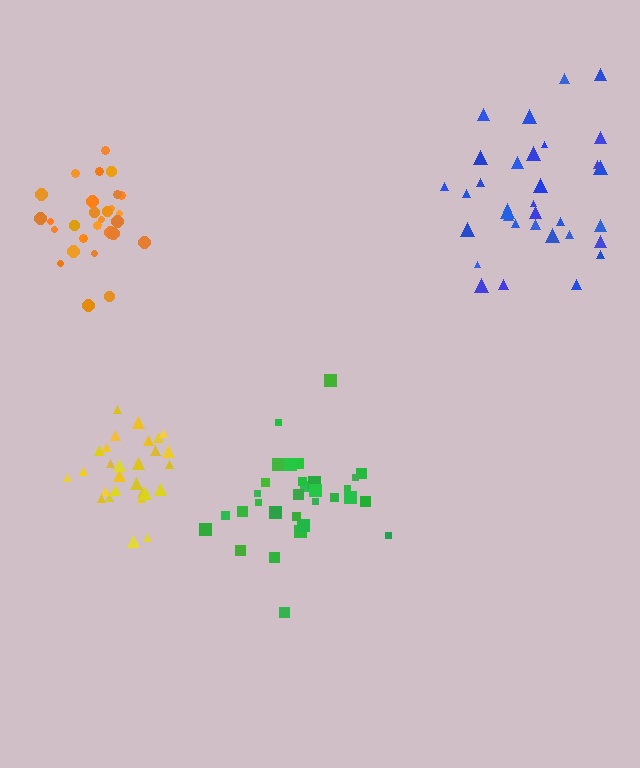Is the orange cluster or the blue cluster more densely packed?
Orange.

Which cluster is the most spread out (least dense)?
Blue.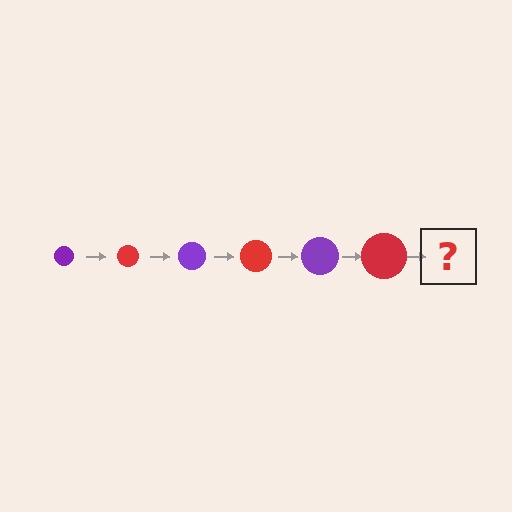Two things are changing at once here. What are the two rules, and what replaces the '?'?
The two rules are that the circle grows larger each step and the color cycles through purple and red. The '?' should be a purple circle, larger than the previous one.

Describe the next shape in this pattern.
It should be a purple circle, larger than the previous one.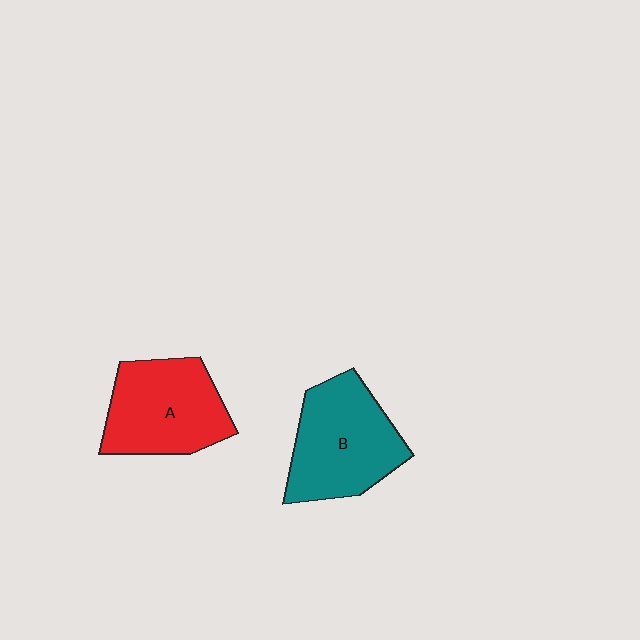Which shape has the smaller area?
Shape A (red).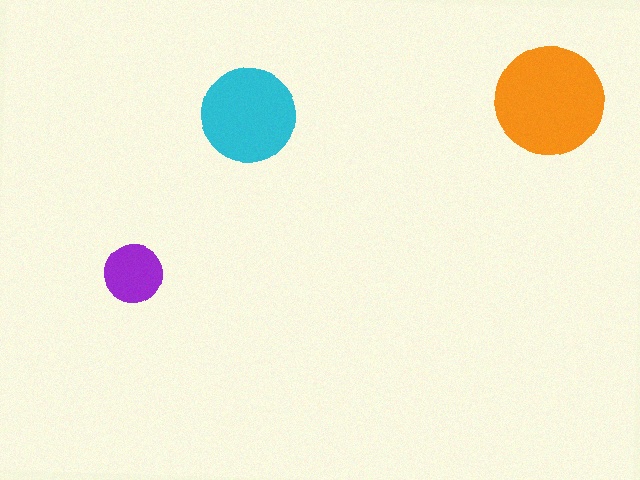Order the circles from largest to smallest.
the orange one, the cyan one, the purple one.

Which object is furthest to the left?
The purple circle is leftmost.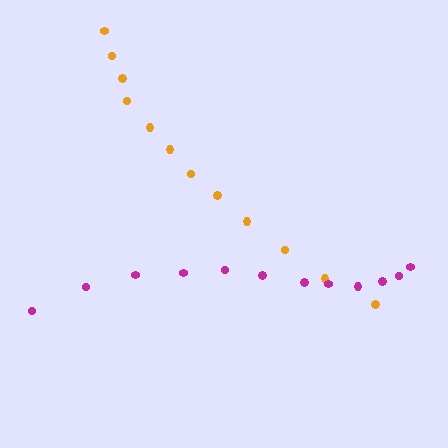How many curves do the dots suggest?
There are 2 distinct paths.